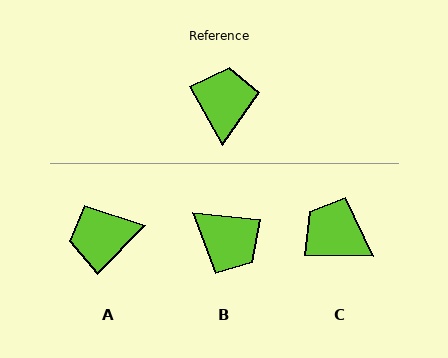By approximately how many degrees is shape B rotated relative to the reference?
Approximately 125 degrees clockwise.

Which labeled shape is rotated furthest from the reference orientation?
B, about 125 degrees away.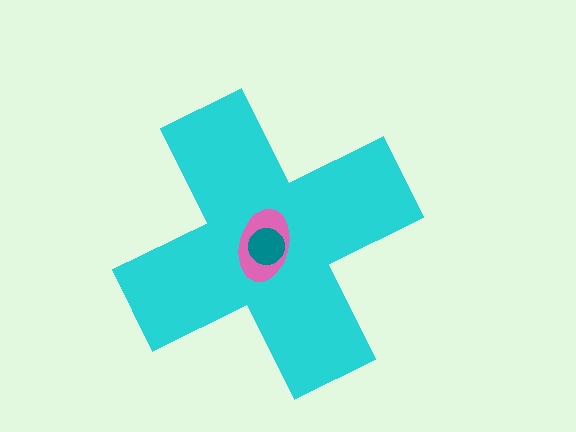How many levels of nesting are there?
3.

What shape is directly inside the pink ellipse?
The teal circle.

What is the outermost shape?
The cyan cross.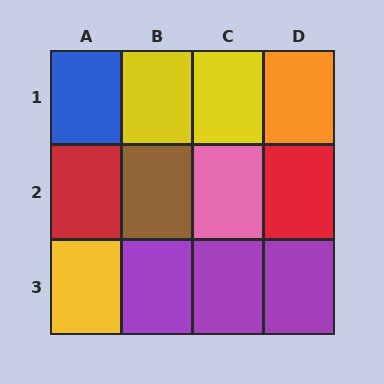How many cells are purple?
3 cells are purple.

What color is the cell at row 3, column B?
Purple.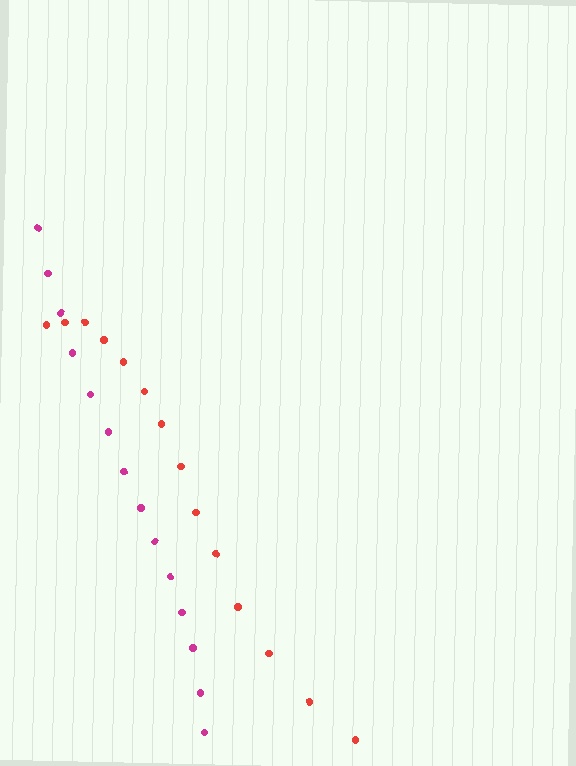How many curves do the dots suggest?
There are 2 distinct paths.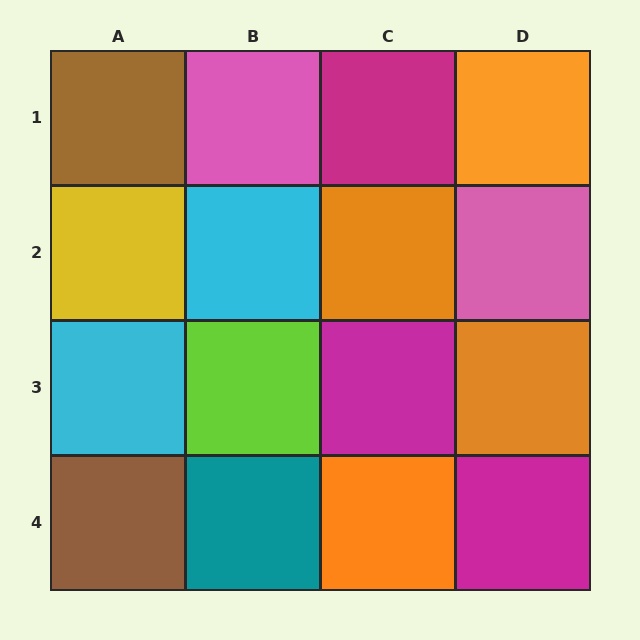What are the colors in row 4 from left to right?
Brown, teal, orange, magenta.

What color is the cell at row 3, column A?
Cyan.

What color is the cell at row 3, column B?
Lime.